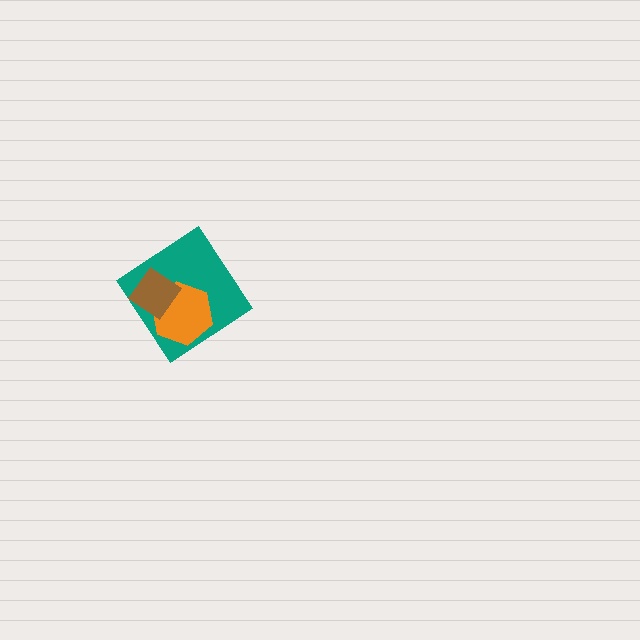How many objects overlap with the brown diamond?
2 objects overlap with the brown diamond.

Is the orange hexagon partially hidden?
Yes, it is partially covered by another shape.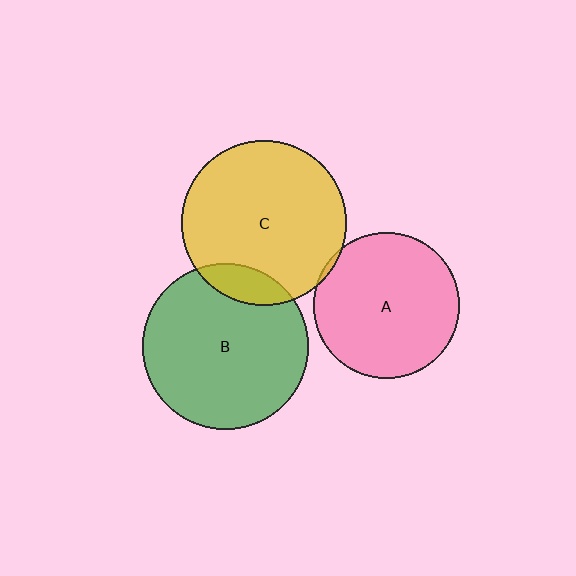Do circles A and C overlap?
Yes.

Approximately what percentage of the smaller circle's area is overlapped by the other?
Approximately 5%.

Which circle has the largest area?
Circle B (green).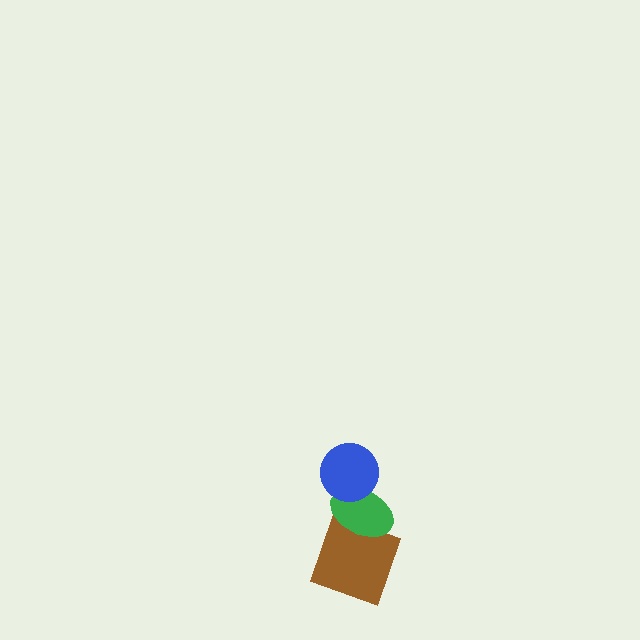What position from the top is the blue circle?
The blue circle is 1st from the top.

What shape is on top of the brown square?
The green ellipse is on top of the brown square.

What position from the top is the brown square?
The brown square is 3rd from the top.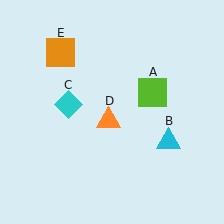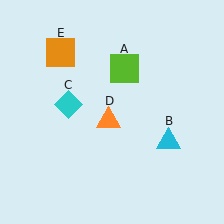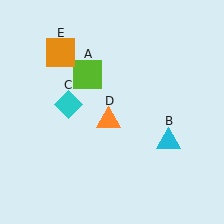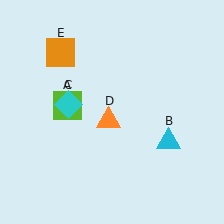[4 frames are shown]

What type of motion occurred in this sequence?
The lime square (object A) rotated counterclockwise around the center of the scene.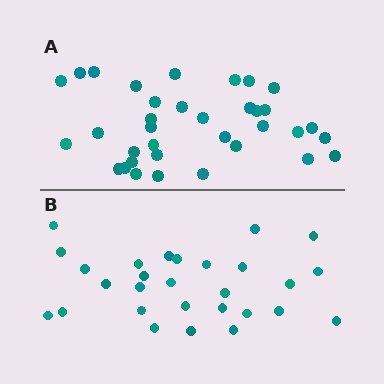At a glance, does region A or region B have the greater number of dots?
Region A (the top region) has more dots.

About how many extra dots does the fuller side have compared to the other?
Region A has roughly 8 or so more dots than region B.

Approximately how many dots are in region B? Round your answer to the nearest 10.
About 30 dots. (The exact count is 28, which rounds to 30.)